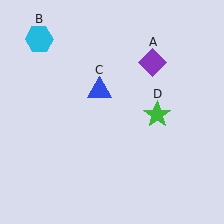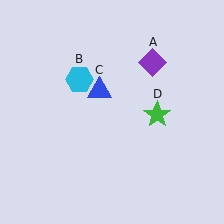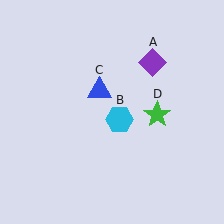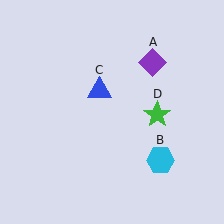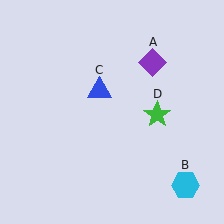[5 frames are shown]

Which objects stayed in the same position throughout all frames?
Purple diamond (object A) and blue triangle (object C) and green star (object D) remained stationary.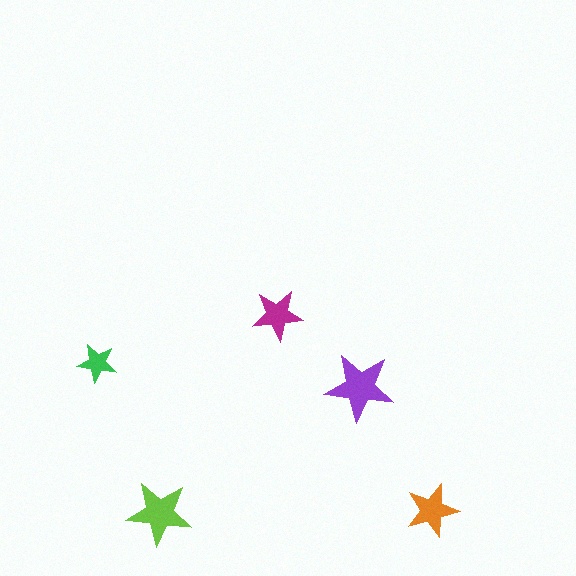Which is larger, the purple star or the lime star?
The purple one.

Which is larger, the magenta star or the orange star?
The orange one.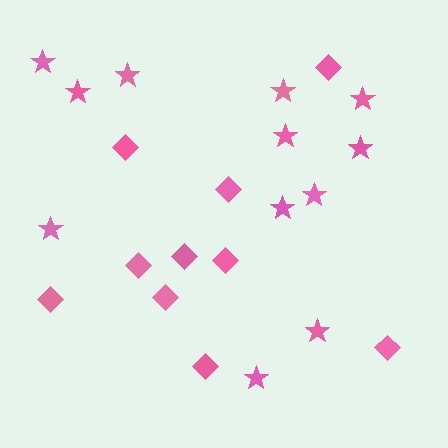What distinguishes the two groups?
There are 2 groups: one group of stars (12) and one group of diamonds (10).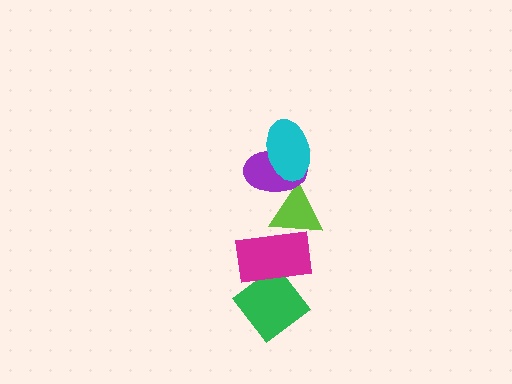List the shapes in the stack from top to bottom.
From top to bottom: the cyan ellipse, the purple ellipse, the lime triangle, the magenta rectangle, the green diamond.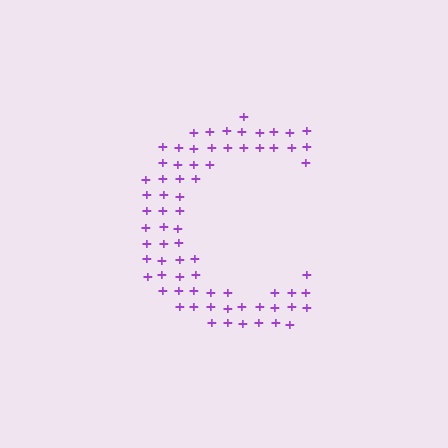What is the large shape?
The large shape is the letter C.